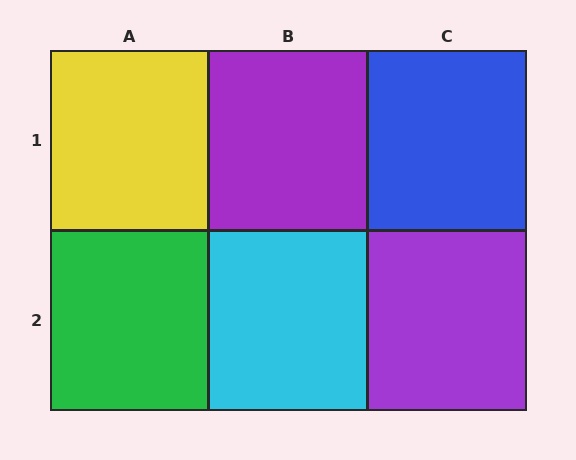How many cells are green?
1 cell is green.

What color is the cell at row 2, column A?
Green.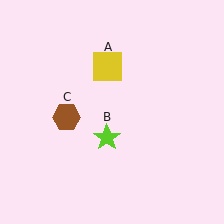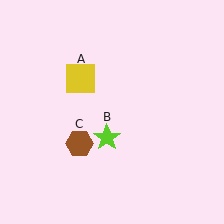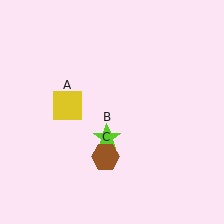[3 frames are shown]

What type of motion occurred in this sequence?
The yellow square (object A), brown hexagon (object C) rotated counterclockwise around the center of the scene.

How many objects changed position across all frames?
2 objects changed position: yellow square (object A), brown hexagon (object C).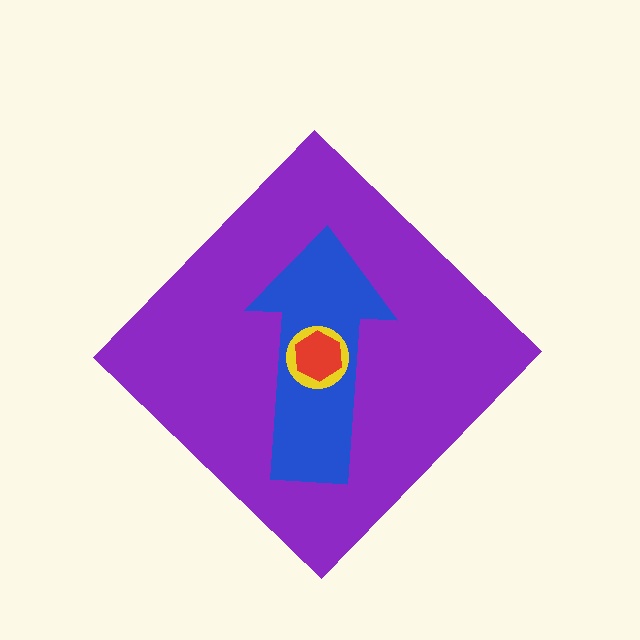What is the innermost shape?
The red hexagon.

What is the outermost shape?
The purple diamond.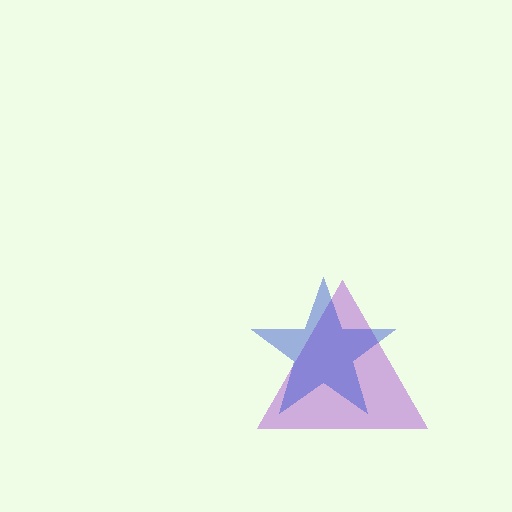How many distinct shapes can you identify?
There are 2 distinct shapes: a purple triangle, a blue star.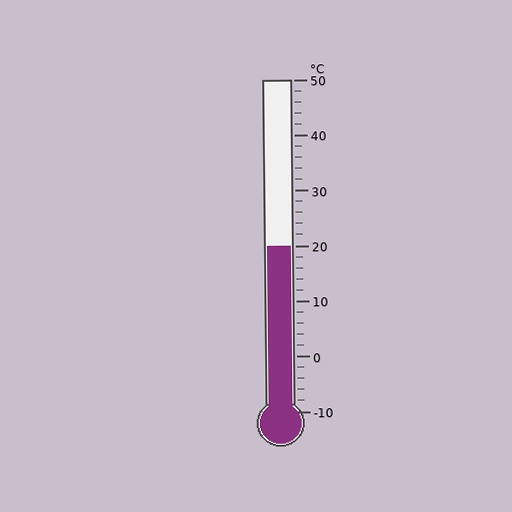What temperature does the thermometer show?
The thermometer shows approximately 20°C.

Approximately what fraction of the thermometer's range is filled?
The thermometer is filled to approximately 50% of its range.